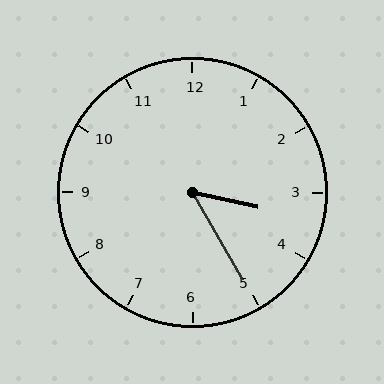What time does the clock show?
3:25.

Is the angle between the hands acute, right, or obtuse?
It is acute.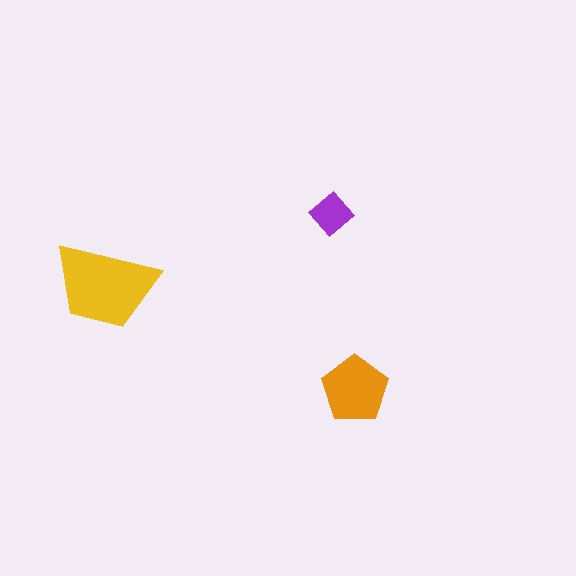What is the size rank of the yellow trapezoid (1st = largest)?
1st.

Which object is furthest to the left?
The yellow trapezoid is leftmost.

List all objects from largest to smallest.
The yellow trapezoid, the orange pentagon, the purple diamond.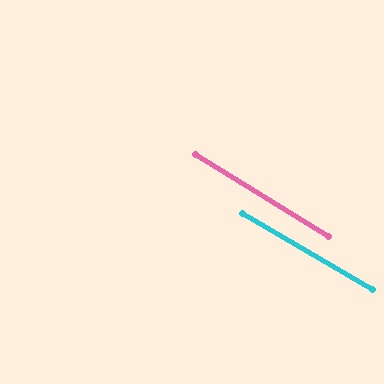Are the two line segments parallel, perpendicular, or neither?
Parallel — their directions differ by only 1.1°.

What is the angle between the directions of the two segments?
Approximately 1 degree.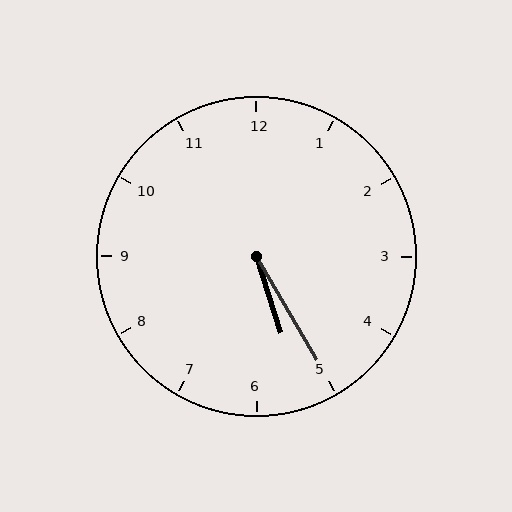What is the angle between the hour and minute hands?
Approximately 12 degrees.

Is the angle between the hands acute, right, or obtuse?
It is acute.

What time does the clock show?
5:25.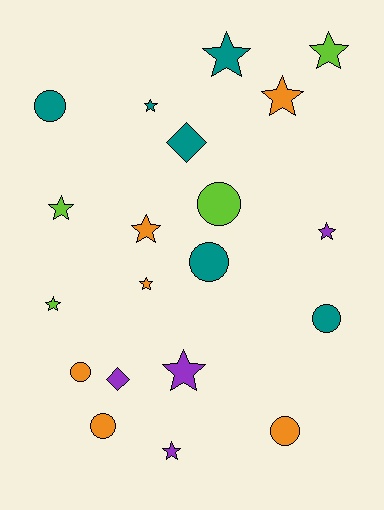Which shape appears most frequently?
Star, with 11 objects.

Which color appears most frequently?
Orange, with 6 objects.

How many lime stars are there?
There are 3 lime stars.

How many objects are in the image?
There are 20 objects.